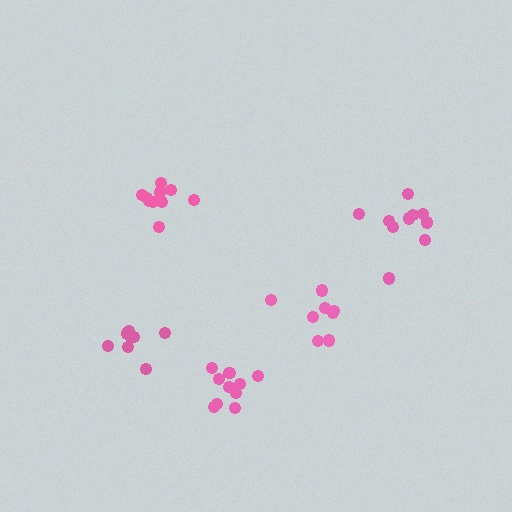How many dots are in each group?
Group 1: 8 dots, Group 2: 10 dots, Group 3: 8 dots, Group 4: 10 dots, Group 5: 10 dots (46 total).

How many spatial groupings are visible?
There are 5 spatial groupings.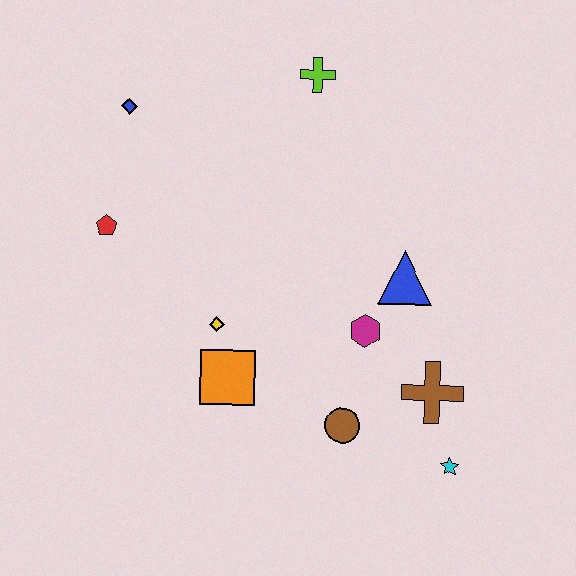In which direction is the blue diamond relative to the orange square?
The blue diamond is above the orange square.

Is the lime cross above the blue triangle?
Yes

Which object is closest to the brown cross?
The cyan star is closest to the brown cross.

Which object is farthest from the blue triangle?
The blue diamond is farthest from the blue triangle.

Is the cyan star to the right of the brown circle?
Yes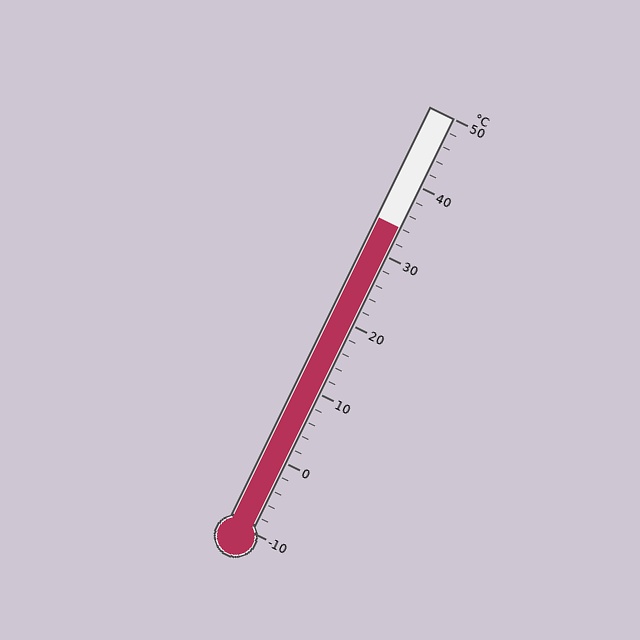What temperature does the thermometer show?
The thermometer shows approximately 34°C.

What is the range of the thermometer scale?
The thermometer scale ranges from -10°C to 50°C.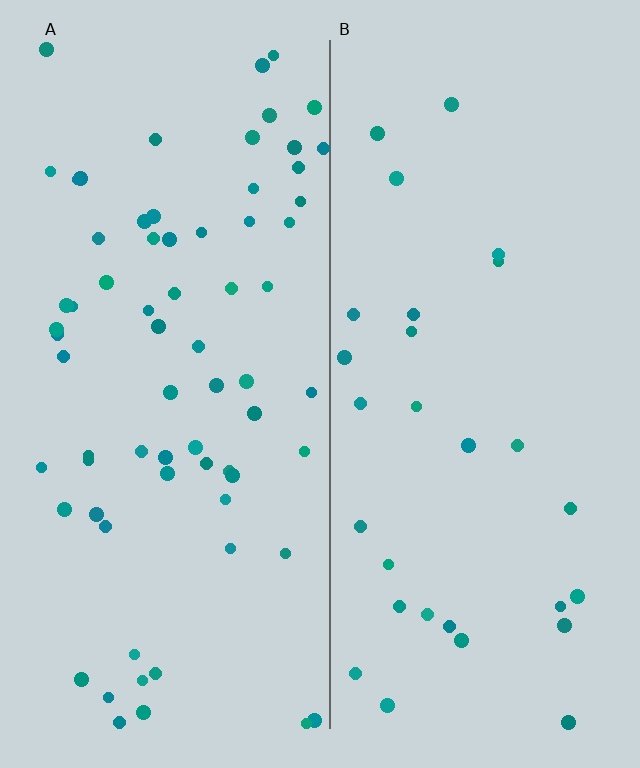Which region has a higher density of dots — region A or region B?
A (the left).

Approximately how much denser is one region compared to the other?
Approximately 2.4× — region A over region B.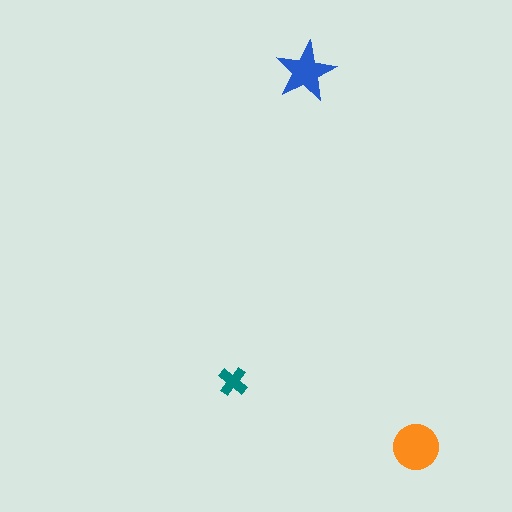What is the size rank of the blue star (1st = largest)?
2nd.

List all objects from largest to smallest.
The orange circle, the blue star, the teal cross.